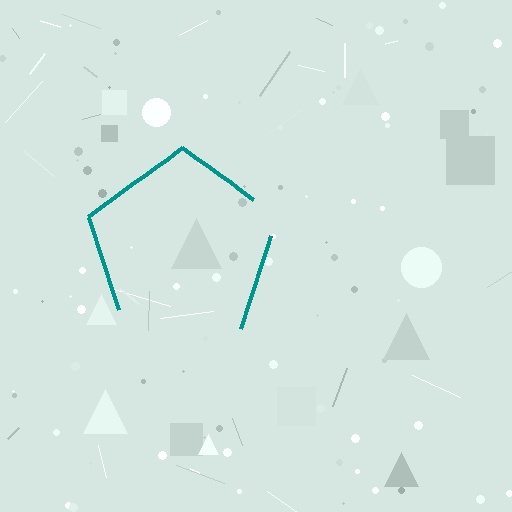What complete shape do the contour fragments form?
The contour fragments form a pentagon.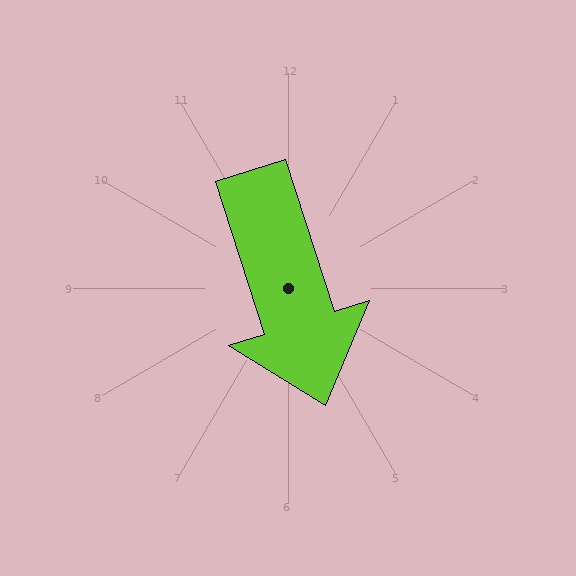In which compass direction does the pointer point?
South.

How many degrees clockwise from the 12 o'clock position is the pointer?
Approximately 162 degrees.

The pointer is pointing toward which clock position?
Roughly 5 o'clock.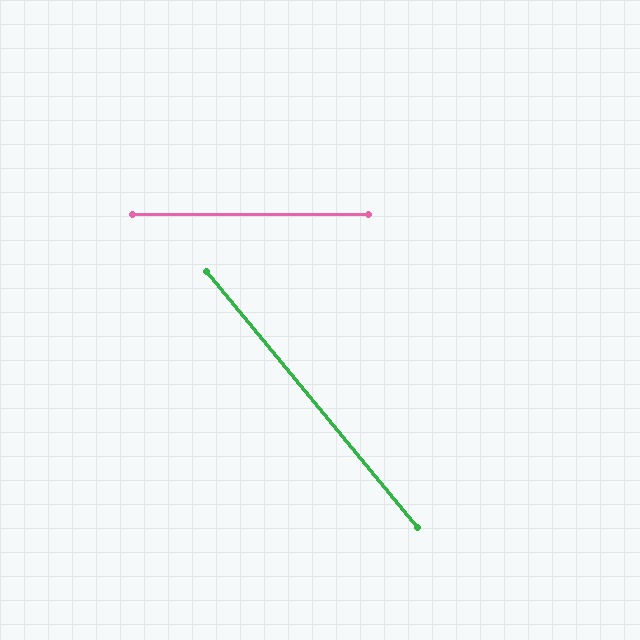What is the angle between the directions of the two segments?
Approximately 51 degrees.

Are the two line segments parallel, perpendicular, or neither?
Neither parallel nor perpendicular — they differ by about 51°.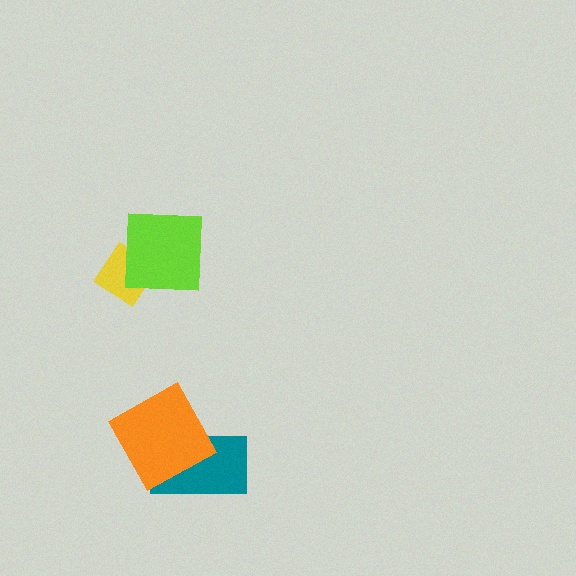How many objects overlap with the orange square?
1 object overlaps with the orange square.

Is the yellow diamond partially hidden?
Yes, it is partially covered by another shape.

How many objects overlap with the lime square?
1 object overlaps with the lime square.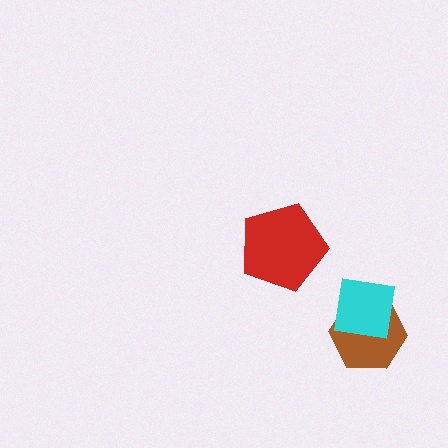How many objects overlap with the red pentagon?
0 objects overlap with the red pentagon.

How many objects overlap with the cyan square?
1 object overlaps with the cyan square.